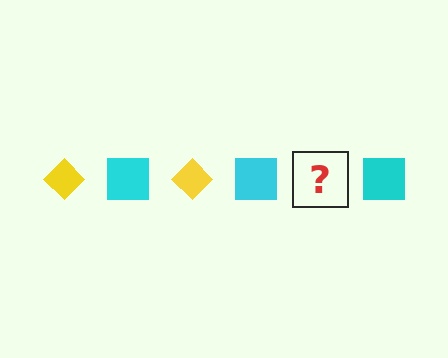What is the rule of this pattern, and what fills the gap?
The rule is that the pattern alternates between yellow diamond and cyan square. The gap should be filled with a yellow diamond.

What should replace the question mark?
The question mark should be replaced with a yellow diamond.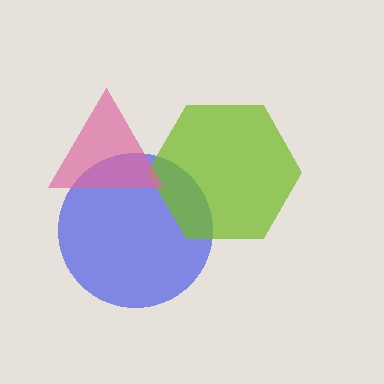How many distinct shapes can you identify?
There are 3 distinct shapes: a blue circle, a lime hexagon, a pink triangle.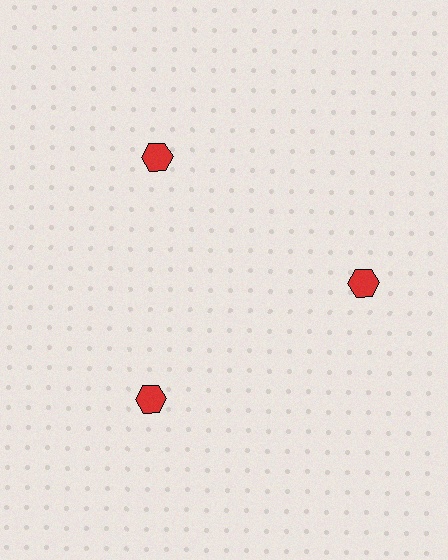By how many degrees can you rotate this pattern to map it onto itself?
The pattern maps onto itself every 120 degrees of rotation.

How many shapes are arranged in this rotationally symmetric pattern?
There are 3 shapes, arranged in 3 groups of 1.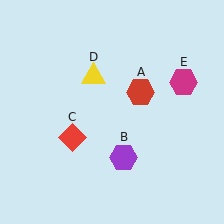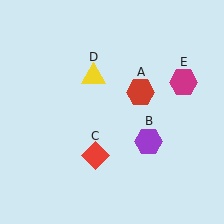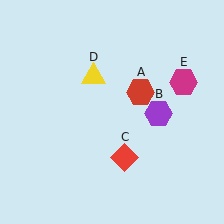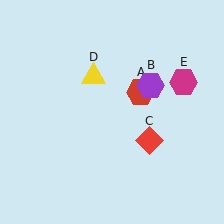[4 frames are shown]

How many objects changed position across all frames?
2 objects changed position: purple hexagon (object B), red diamond (object C).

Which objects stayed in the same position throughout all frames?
Red hexagon (object A) and yellow triangle (object D) and magenta hexagon (object E) remained stationary.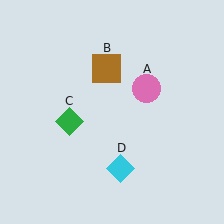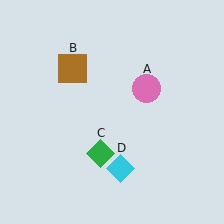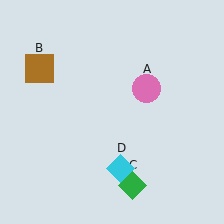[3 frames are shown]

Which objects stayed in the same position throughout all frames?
Pink circle (object A) and cyan diamond (object D) remained stationary.